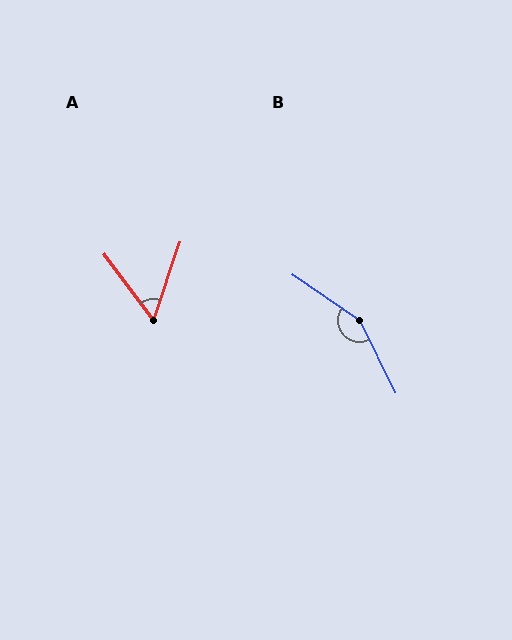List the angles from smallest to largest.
A (56°), B (151°).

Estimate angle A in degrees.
Approximately 56 degrees.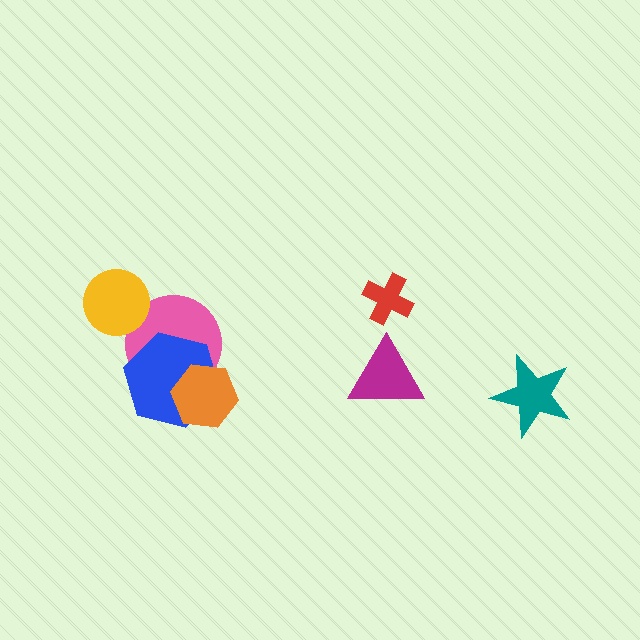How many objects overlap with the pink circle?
3 objects overlap with the pink circle.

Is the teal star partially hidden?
No, no other shape covers it.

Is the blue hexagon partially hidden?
Yes, it is partially covered by another shape.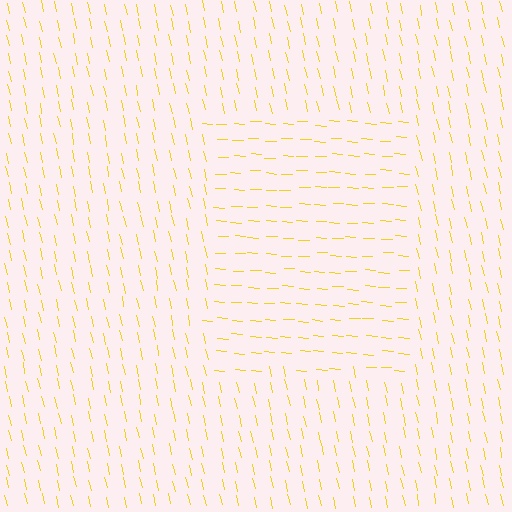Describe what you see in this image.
The image is filled with small yellow line segments. A rectangle region in the image has lines oriented differently from the surrounding lines, creating a visible texture boundary.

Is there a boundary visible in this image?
Yes, there is a texture boundary formed by a change in line orientation.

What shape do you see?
I see a rectangle.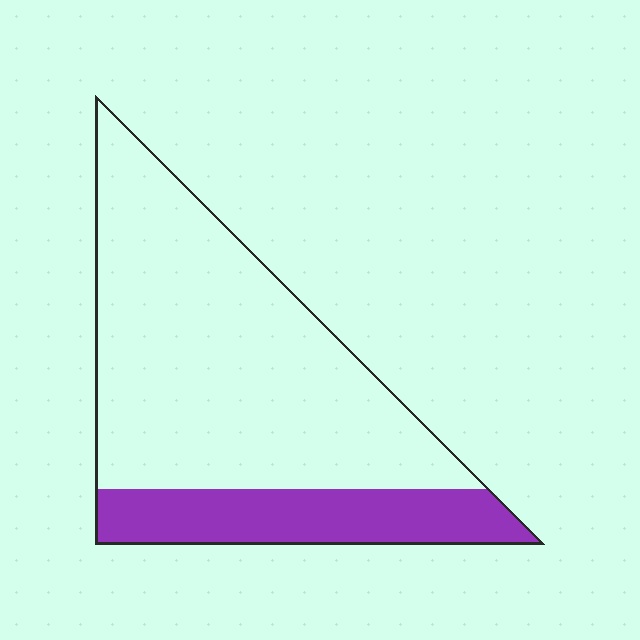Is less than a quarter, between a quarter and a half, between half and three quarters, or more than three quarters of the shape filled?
Less than a quarter.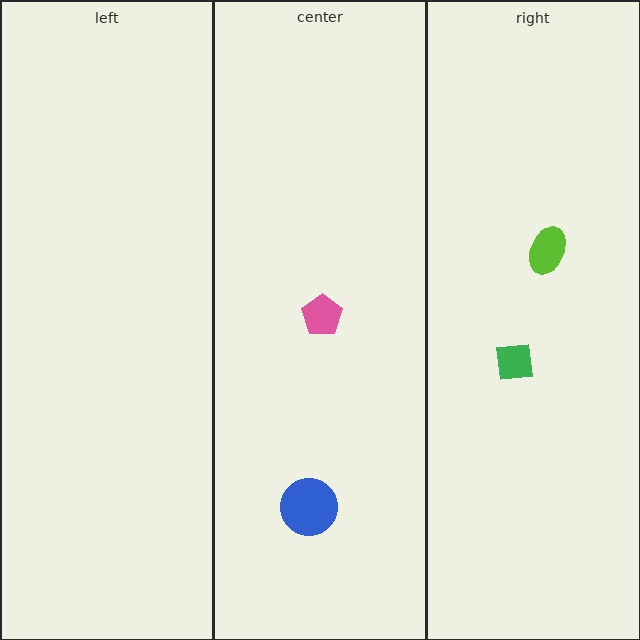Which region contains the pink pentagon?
The center region.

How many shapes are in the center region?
2.